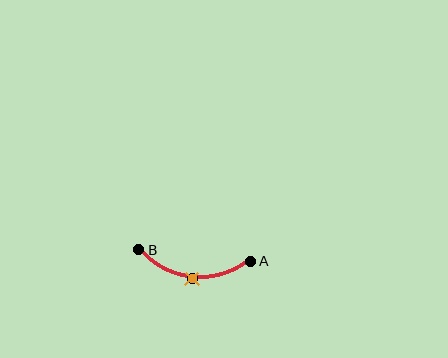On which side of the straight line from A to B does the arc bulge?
The arc bulges below the straight line connecting A and B.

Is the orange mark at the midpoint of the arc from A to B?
Yes. The orange mark lies on the arc at equal arc-length from both A and B — it is the arc midpoint.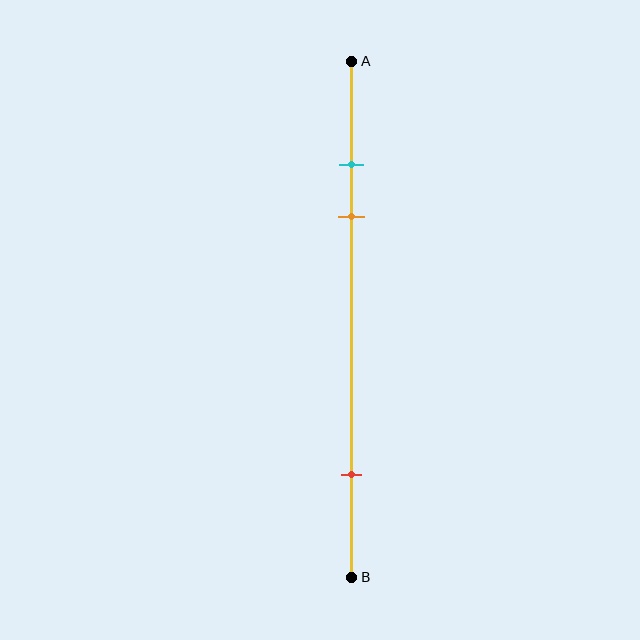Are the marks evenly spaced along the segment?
No, the marks are not evenly spaced.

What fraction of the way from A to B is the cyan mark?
The cyan mark is approximately 20% (0.2) of the way from A to B.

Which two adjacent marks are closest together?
The cyan and orange marks are the closest adjacent pair.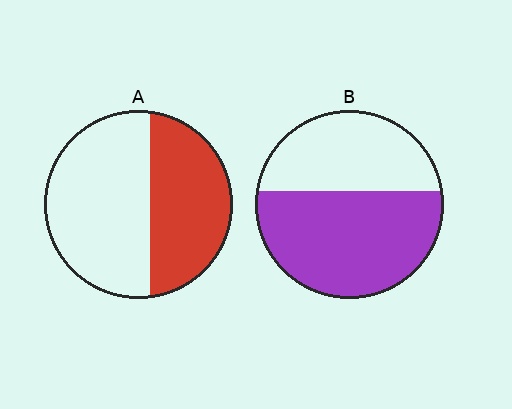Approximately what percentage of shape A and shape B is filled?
A is approximately 40% and B is approximately 60%.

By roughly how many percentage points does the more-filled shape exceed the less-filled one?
By roughly 15 percentage points (B over A).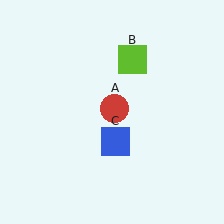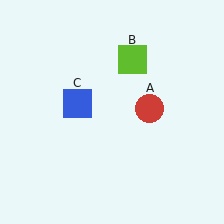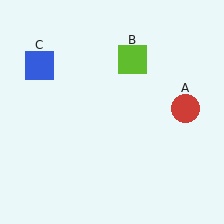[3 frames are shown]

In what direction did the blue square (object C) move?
The blue square (object C) moved up and to the left.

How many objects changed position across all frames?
2 objects changed position: red circle (object A), blue square (object C).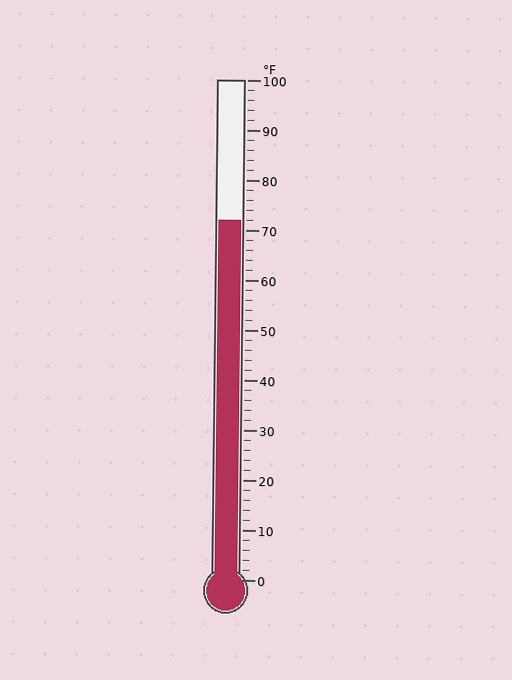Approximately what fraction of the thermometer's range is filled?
The thermometer is filled to approximately 70% of its range.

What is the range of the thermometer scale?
The thermometer scale ranges from 0°F to 100°F.